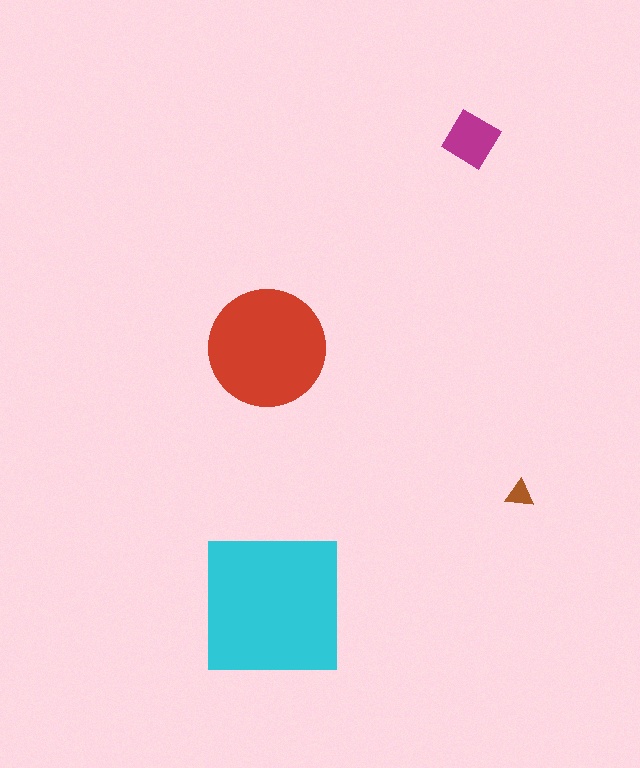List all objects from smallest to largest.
The brown triangle, the magenta diamond, the red circle, the cyan square.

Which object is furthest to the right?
The brown triangle is rightmost.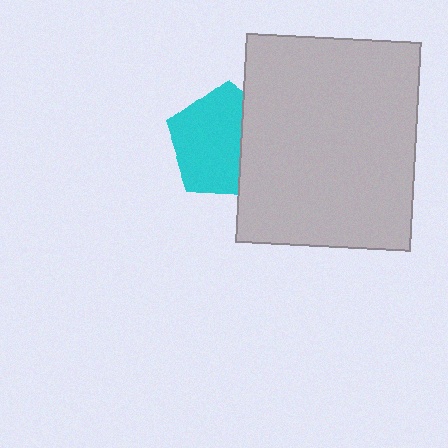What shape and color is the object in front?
The object in front is a light gray rectangle.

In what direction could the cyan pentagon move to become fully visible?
The cyan pentagon could move left. That would shift it out from behind the light gray rectangle entirely.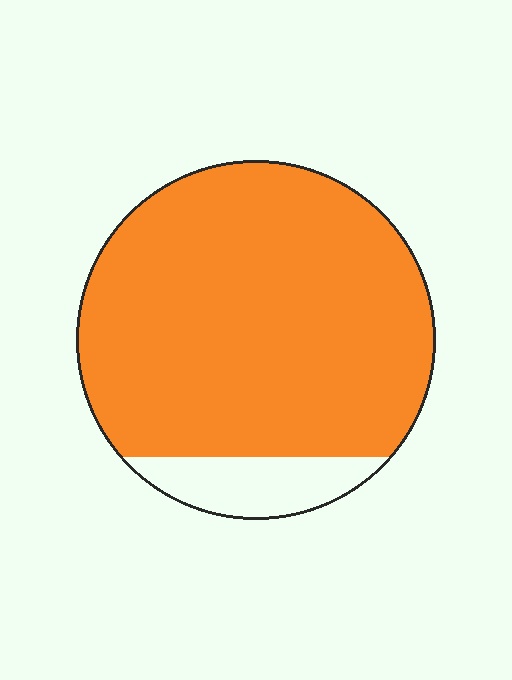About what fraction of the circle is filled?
About seven eighths (7/8).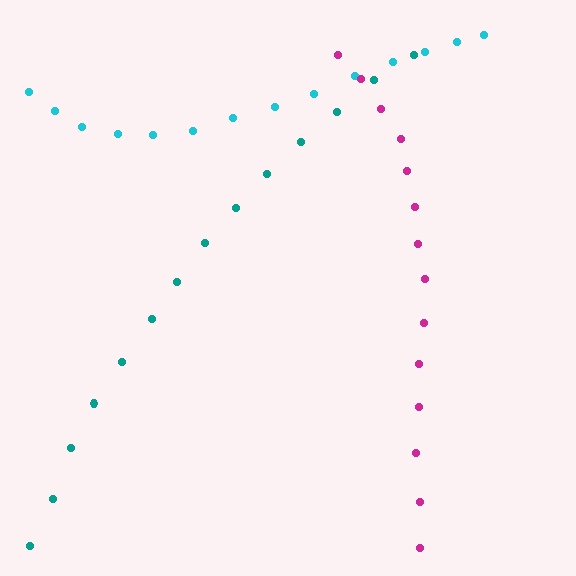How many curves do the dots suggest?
There are 3 distinct paths.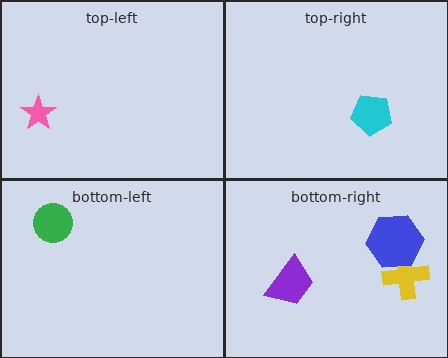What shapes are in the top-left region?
The pink star.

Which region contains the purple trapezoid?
The bottom-right region.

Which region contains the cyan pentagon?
The top-right region.